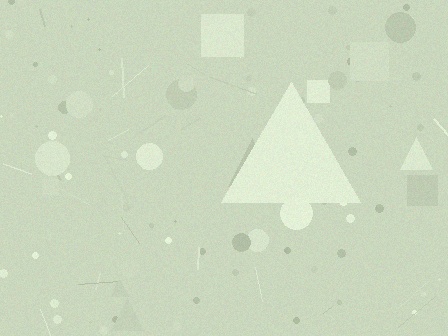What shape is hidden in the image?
A triangle is hidden in the image.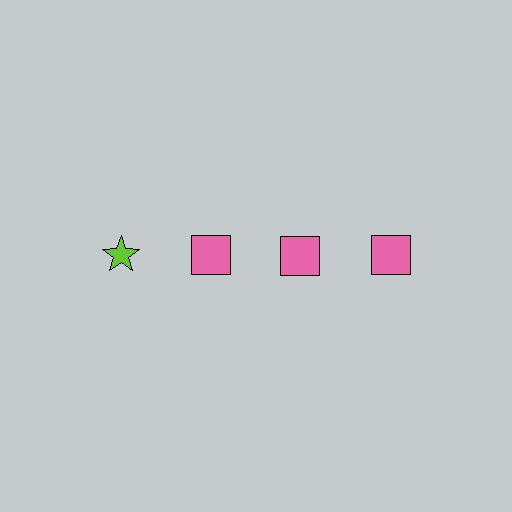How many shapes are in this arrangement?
There are 4 shapes arranged in a grid pattern.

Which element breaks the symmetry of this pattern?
The lime star in the top row, leftmost column breaks the symmetry. All other shapes are pink squares.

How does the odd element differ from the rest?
It differs in both color (lime instead of pink) and shape (star instead of square).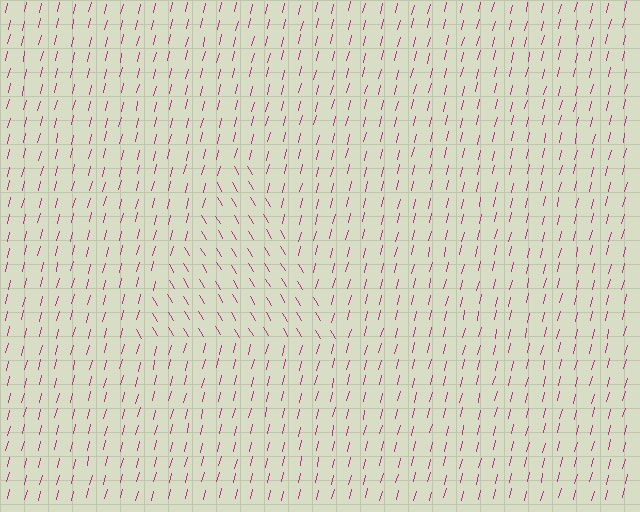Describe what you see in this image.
The image is filled with small magenta line segments. A triangle region in the image has lines oriented differently from the surrounding lines, creating a visible texture boundary.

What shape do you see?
I see a triangle.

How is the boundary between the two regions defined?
The boundary is defined purely by a change in line orientation (approximately 45 degrees difference). All lines are the same color and thickness.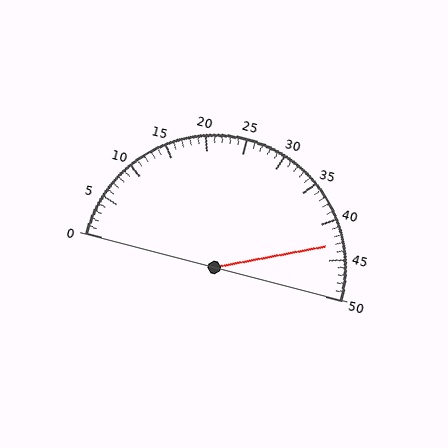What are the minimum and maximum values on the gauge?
The gauge ranges from 0 to 50.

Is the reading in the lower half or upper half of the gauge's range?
The reading is in the upper half of the range (0 to 50).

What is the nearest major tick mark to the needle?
The nearest major tick mark is 45.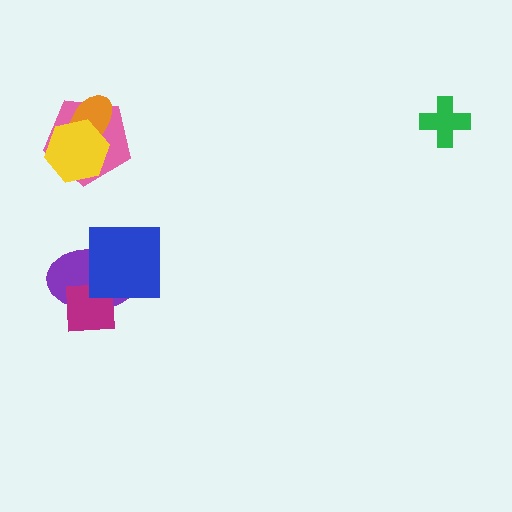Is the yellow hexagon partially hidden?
No, no other shape covers it.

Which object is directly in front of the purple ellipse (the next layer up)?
The magenta square is directly in front of the purple ellipse.